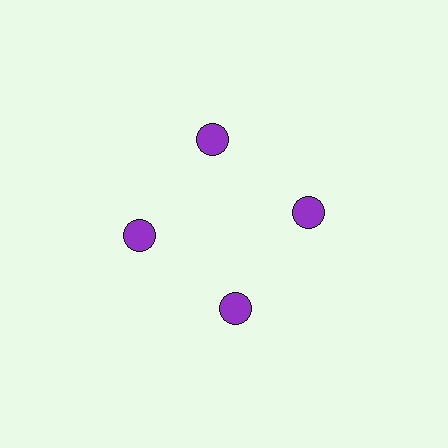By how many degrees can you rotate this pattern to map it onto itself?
The pattern maps onto itself every 90 degrees of rotation.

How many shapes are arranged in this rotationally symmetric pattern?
There are 4 shapes, arranged in 4 groups of 1.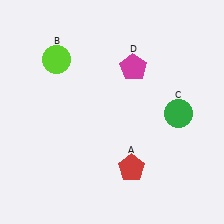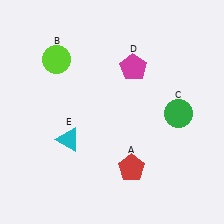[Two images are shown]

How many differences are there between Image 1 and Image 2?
There is 1 difference between the two images.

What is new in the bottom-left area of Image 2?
A cyan triangle (E) was added in the bottom-left area of Image 2.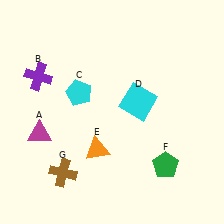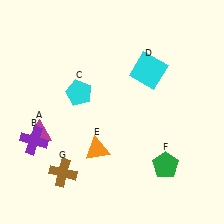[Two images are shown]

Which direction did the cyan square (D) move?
The cyan square (D) moved up.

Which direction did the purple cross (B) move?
The purple cross (B) moved down.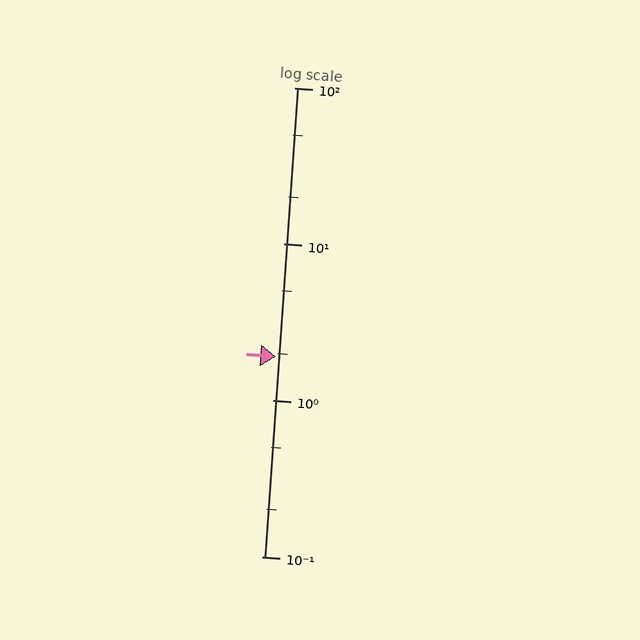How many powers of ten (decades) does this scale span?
The scale spans 3 decades, from 0.1 to 100.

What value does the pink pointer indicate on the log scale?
The pointer indicates approximately 1.9.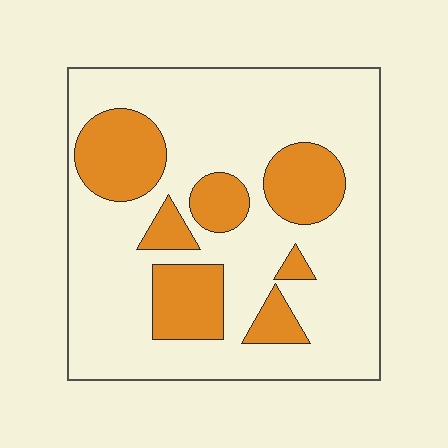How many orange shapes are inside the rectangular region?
7.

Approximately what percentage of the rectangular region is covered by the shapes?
Approximately 25%.